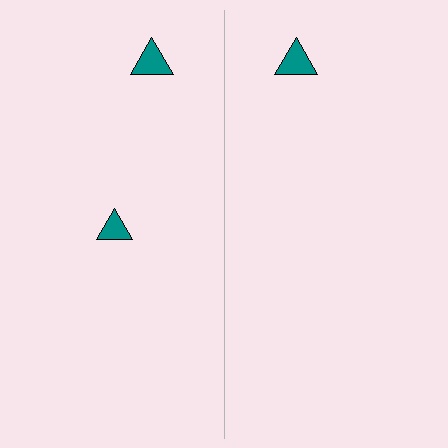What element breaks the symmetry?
A teal triangle is missing from the right side.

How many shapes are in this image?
There are 3 shapes in this image.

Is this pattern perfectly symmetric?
No, the pattern is not perfectly symmetric. A teal triangle is missing from the right side.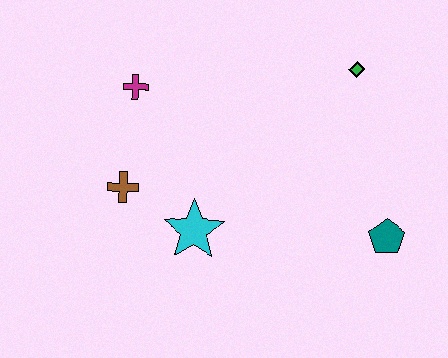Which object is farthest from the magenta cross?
The teal pentagon is farthest from the magenta cross.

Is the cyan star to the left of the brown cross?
No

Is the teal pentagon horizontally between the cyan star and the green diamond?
No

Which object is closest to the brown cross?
The cyan star is closest to the brown cross.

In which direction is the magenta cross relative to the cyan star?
The magenta cross is above the cyan star.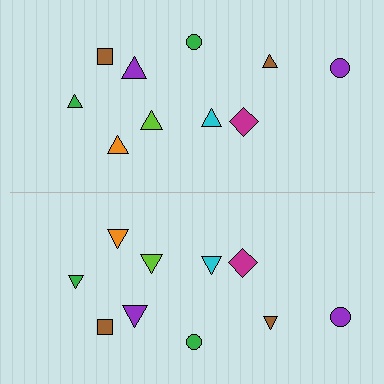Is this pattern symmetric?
Yes, this pattern has bilateral (reflection) symmetry.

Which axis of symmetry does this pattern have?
The pattern has a horizontal axis of symmetry running through the center of the image.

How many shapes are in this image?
There are 20 shapes in this image.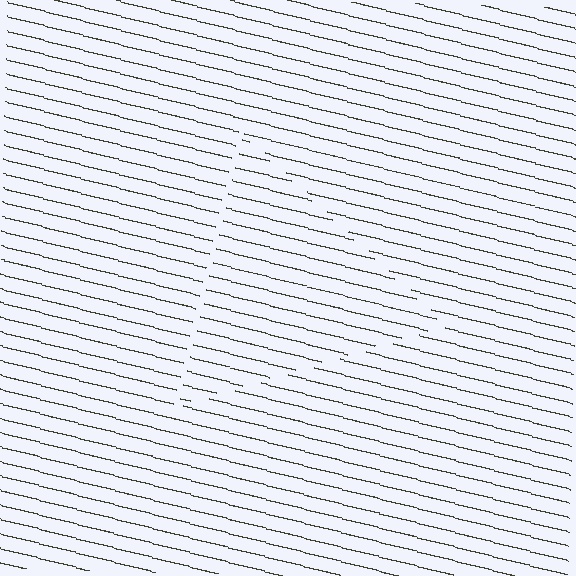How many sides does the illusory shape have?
3 sides — the line-ends trace a triangle.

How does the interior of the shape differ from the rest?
The interior of the shape contains the same grating, shifted by half a period — the contour is defined by the phase discontinuity where line-ends from the inner and outer gratings abut.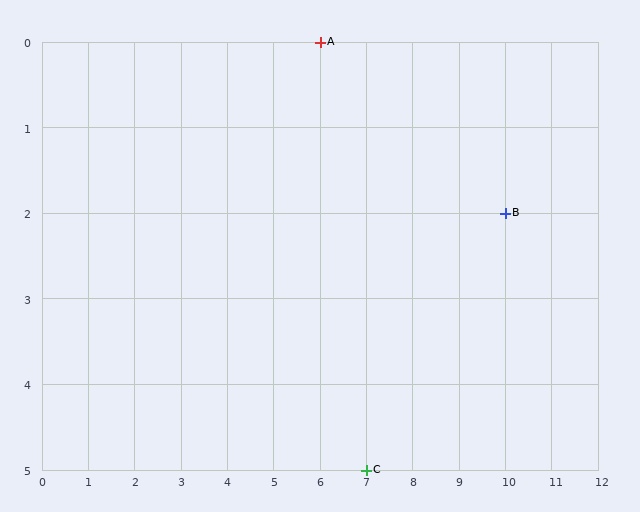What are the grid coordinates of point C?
Point C is at grid coordinates (7, 5).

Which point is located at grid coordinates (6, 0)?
Point A is at (6, 0).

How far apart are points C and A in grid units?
Points C and A are 1 column and 5 rows apart (about 5.1 grid units diagonally).